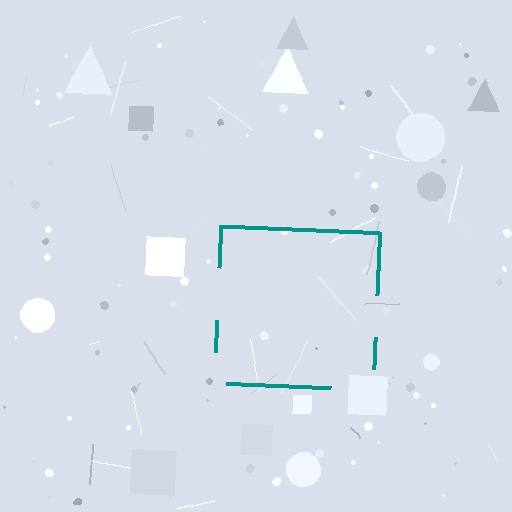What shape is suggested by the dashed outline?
The dashed outline suggests a square.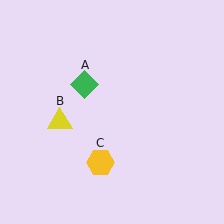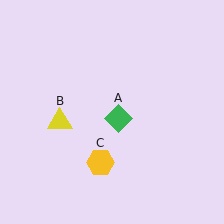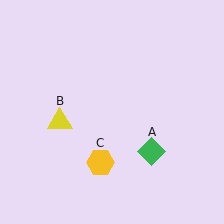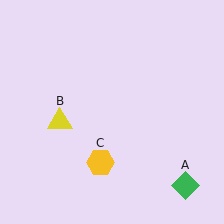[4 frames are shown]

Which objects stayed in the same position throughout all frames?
Yellow triangle (object B) and yellow hexagon (object C) remained stationary.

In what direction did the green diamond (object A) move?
The green diamond (object A) moved down and to the right.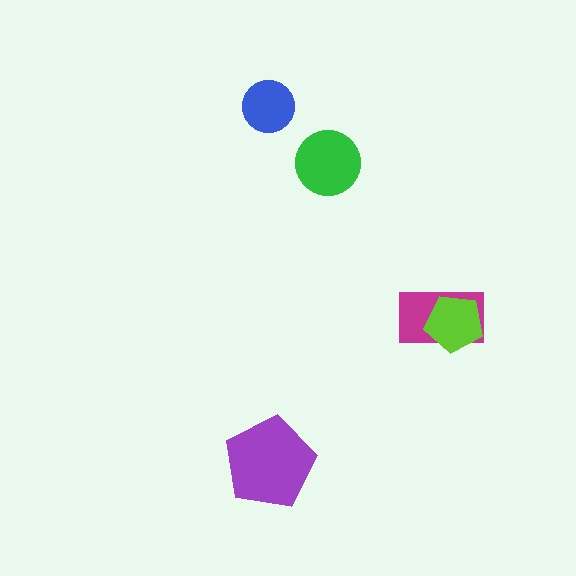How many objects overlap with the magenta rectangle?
1 object overlaps with the magenta rectangle.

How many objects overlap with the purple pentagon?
0 objects overlap with the purple pentagon.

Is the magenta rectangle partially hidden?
Yes, it is partially covered by another shape.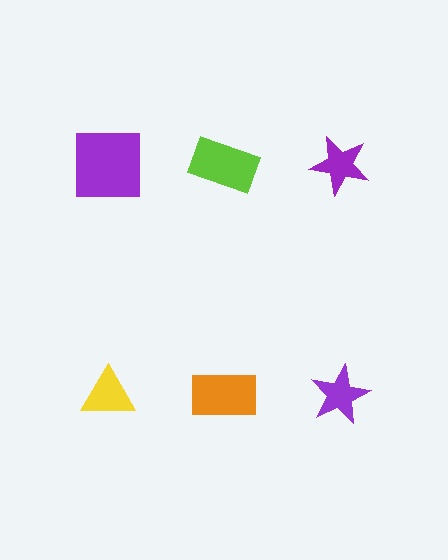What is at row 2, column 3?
A purple star.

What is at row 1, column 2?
A lime rectangle.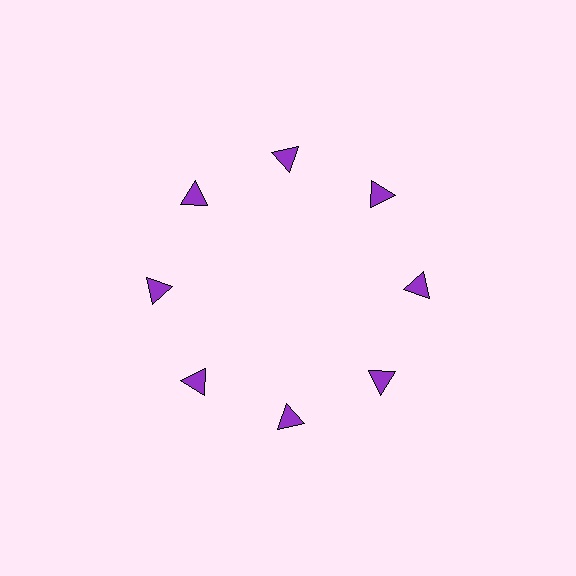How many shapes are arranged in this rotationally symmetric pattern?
There are 8 shapes, arranged in 8 groups of 1.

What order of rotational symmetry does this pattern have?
This pattern has 8-fold rotational symmetry.